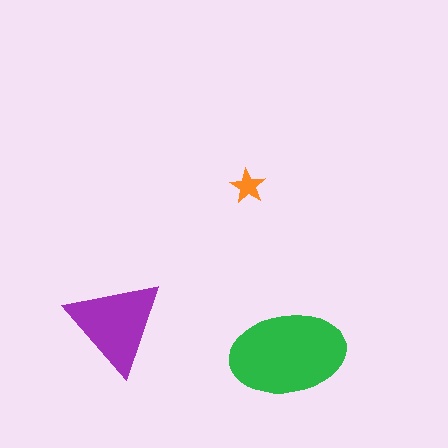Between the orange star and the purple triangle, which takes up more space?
The purple triangle.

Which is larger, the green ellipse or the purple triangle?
The green ellipse.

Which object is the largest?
The green ellipse.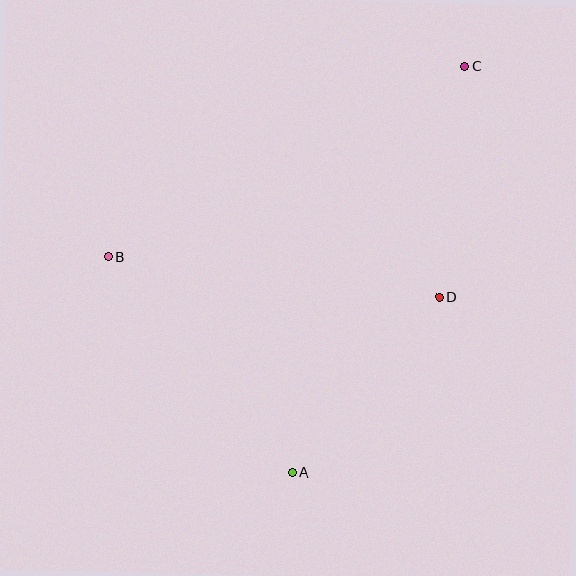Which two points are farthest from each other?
Points A and C are farthest from each other.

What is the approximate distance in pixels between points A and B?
The distance between A and B is approximately 284 pixels.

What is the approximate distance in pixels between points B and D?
The distance between B and D is approximately 334 pixels.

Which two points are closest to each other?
Points A and D are closest to each other.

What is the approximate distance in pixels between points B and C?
The distance between B and C is approximately 405 pixels.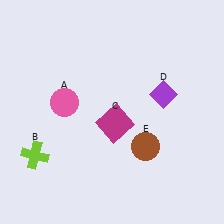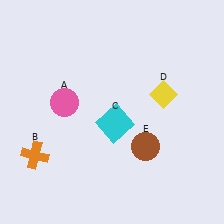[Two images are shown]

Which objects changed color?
B changed from lime to orange. C changed from magenta to cyan. D changed from purple to yellow.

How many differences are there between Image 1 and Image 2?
There are 3 differences between the two images.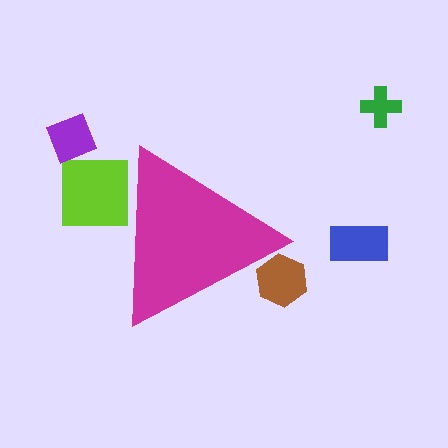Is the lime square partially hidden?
Yes, the lime square is partially hidden behind the magenta triangle.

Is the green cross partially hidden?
No, the green cross is fully visible.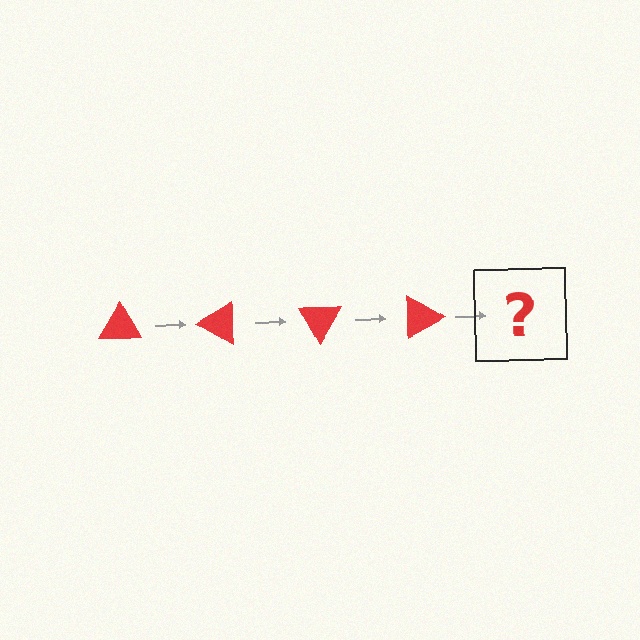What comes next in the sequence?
The next element should be a red triangle rotated 120 degrees.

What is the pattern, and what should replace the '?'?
The pattern is that the triangle rotates 30 degrees each step. The '?' should be a red triangle rotated 120 degrees.